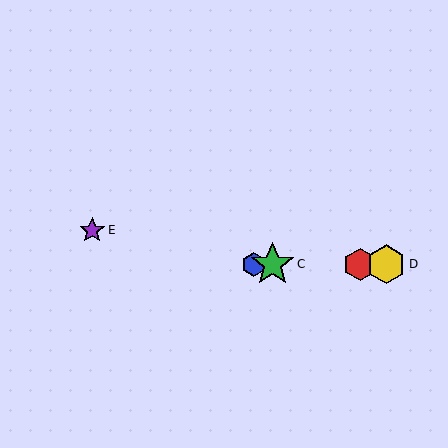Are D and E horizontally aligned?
No, D is at y≈264 and E is at y≈230.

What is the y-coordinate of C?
Object C is at y≈264.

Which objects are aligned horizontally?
Objects A, B, C, D are aligned horizontally.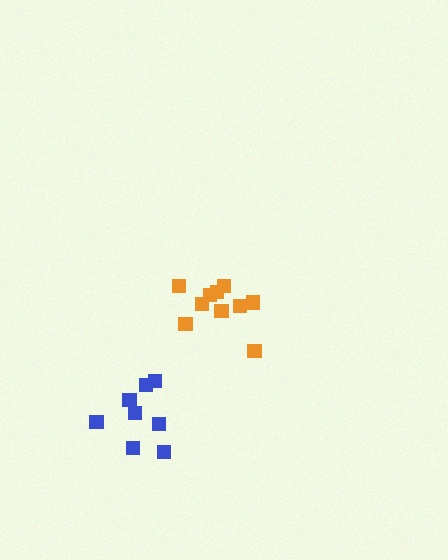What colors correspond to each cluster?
The clusters are colored: orange, blue.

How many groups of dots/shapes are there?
There are 2 groups.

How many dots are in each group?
Group 1: 10 dots, Group 2: 8 dots (18 total).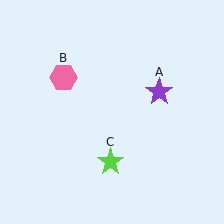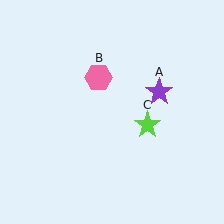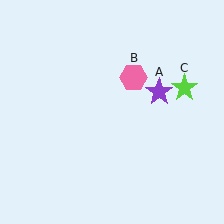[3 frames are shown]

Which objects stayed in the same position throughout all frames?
Purple star (object A) remained stationary.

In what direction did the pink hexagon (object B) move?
The pink hexagon (object B) moved right.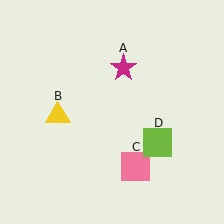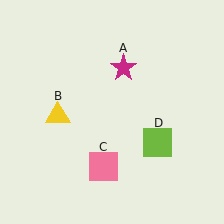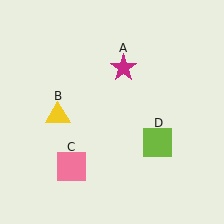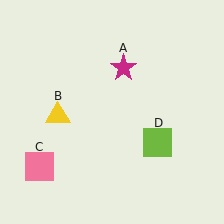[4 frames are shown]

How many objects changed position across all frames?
1 object changed position: pink square (object C).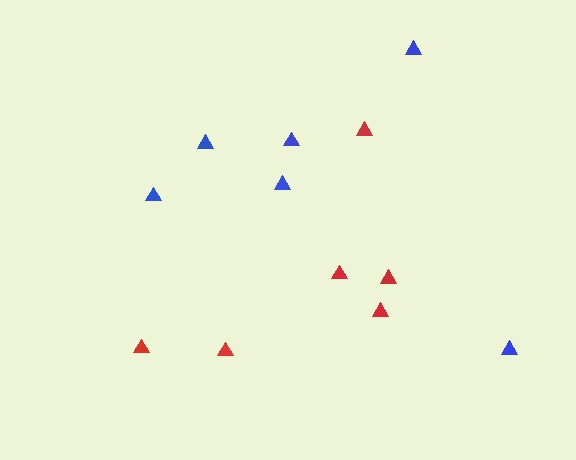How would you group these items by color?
There are 2 groups: one group of red triangles (6) and one group of blue triangles (6).